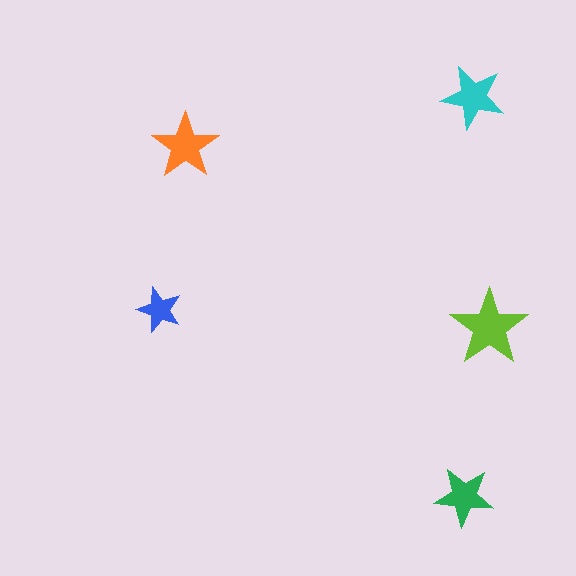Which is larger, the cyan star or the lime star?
The lime one.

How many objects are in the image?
There are 5 objects in the image.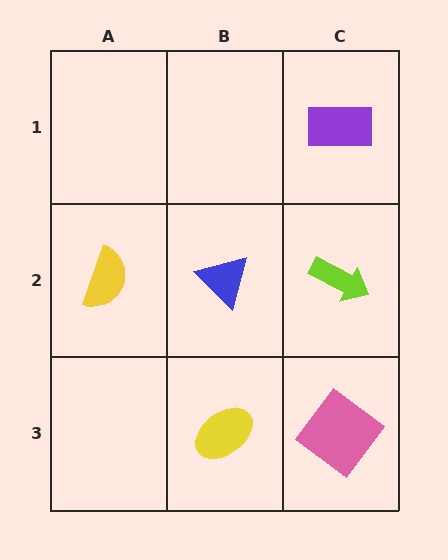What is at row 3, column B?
A yellow ellipse.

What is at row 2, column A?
A yellow semicircle.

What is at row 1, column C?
A purple rectangle.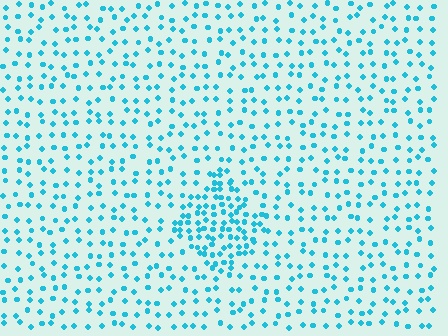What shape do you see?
I see a diamond.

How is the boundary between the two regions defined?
The boundary is defined by a change in element density (approximately 2.1x ratio). All elements are the same color, size, and shape.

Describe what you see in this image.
The image contains small cyan elements arranged at two different densities. A diamond-shaped region is visible where the elements are more densely packed than the surrounding area.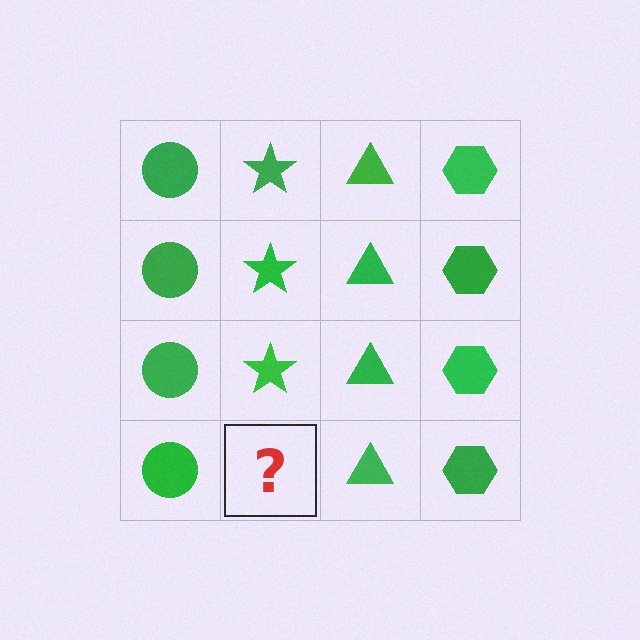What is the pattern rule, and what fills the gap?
The rule is that each column has a consistent shape. The gap should be filled with a green star.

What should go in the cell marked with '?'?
The missing cell should contain a green star.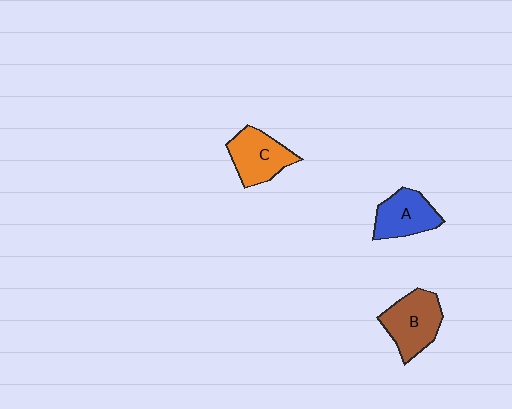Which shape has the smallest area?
Shape A (blue).